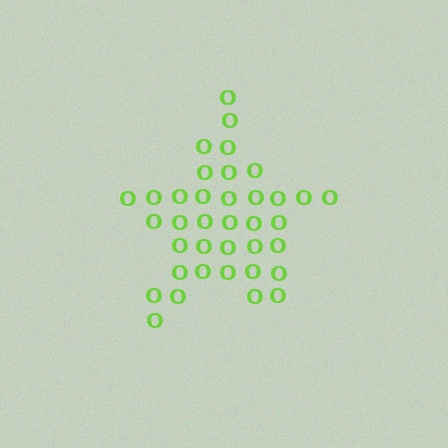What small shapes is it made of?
It is made of small letter O's.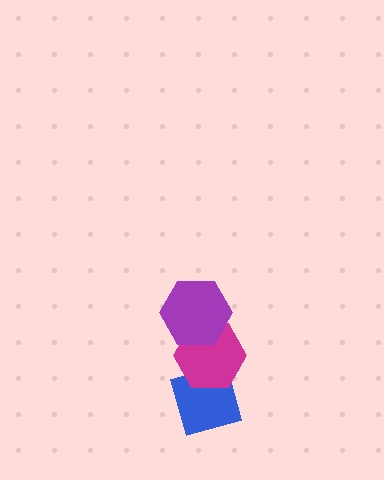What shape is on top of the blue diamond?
The magenta hexagon is on top of the blue diamond.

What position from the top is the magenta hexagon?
The magenta hexagon is 2nd from the top.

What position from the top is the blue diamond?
The blue diamond is 3rd from the top.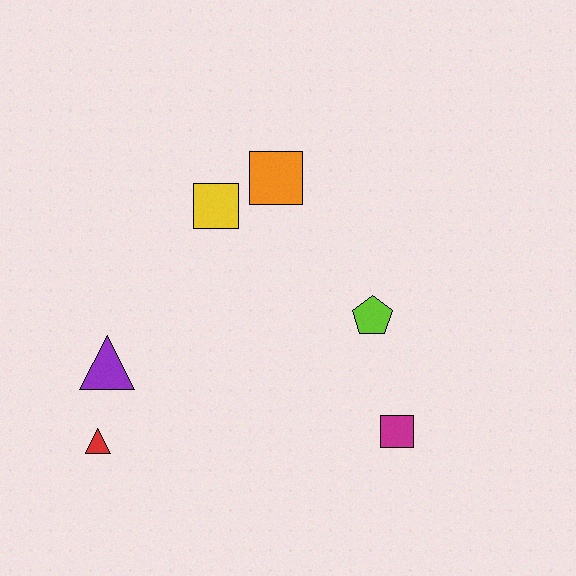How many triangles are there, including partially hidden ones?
There are 2 triangles.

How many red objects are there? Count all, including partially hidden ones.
There is 1 red object.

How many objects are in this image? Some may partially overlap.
There are 6 objects.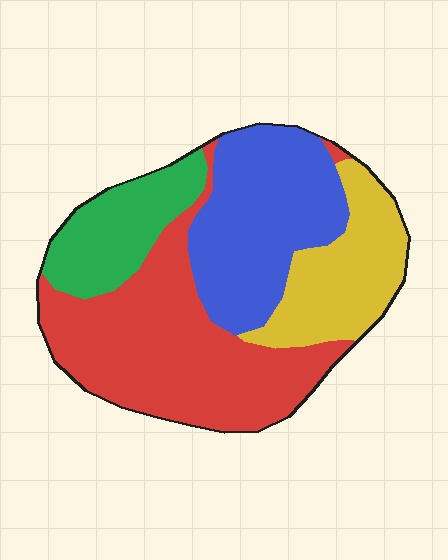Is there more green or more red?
Red.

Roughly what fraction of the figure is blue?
Blue takes up between a sixth and a third of the figure.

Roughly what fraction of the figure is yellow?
Yellow covers roughly 20% of the figure.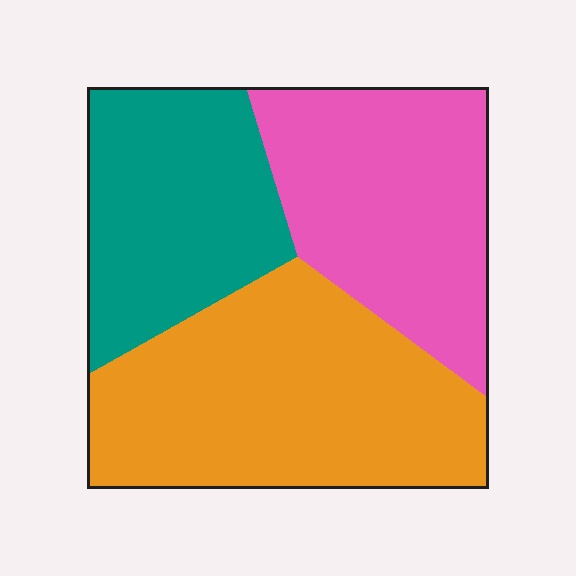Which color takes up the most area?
Orange, at roughly 40%.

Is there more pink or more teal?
Pink.